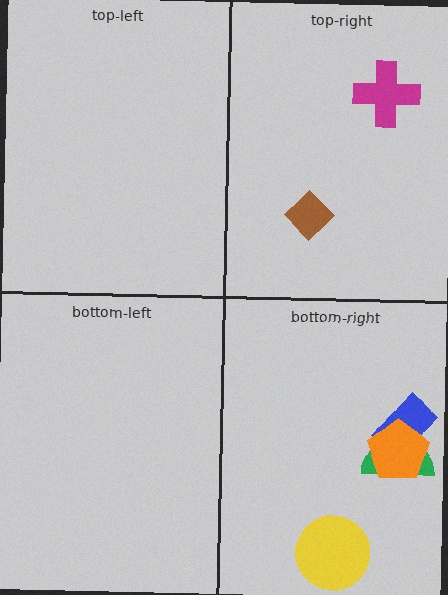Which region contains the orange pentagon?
The bottom-right region.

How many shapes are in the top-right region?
2.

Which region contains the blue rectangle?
The bottom-right region.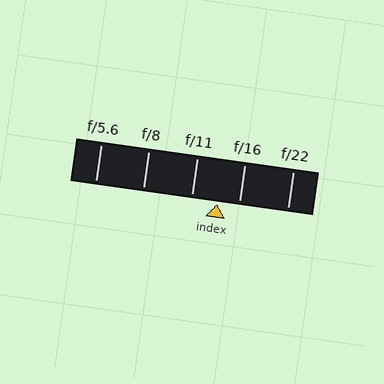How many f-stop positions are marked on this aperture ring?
There are 5 f-stop positions marked.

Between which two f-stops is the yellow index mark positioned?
The index mark is between f/11 and f/16.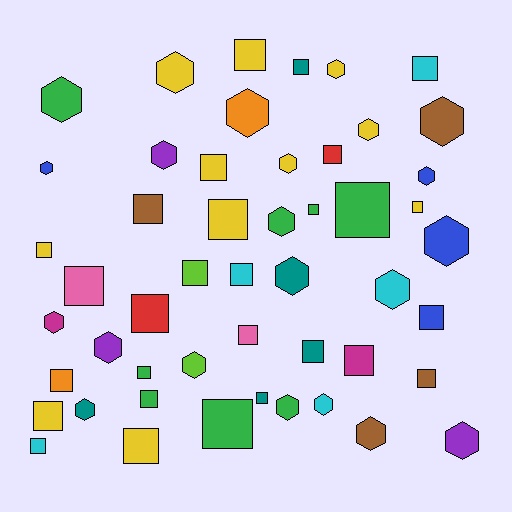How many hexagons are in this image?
There are 22 hexagons.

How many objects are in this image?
There are 50 objects.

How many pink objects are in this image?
There are 2 pink objects.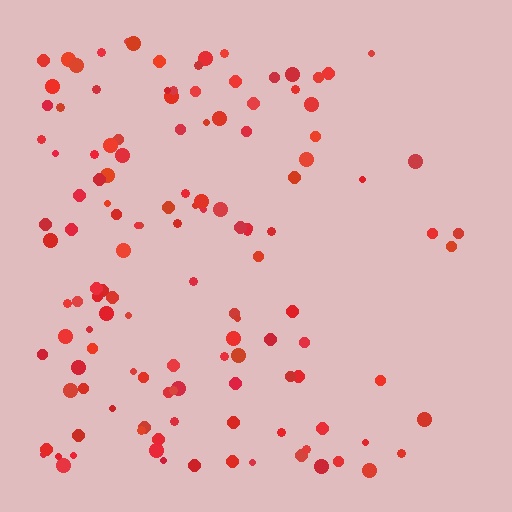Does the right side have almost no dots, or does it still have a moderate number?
Still a moderate number, just noticeably fewer than the left.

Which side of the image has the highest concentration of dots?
The left.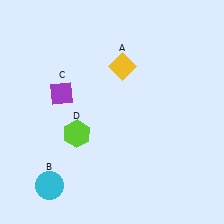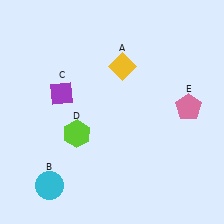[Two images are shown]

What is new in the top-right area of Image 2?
A pink pentagon (E) was added in the top-right area of Image 2.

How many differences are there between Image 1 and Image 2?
There is 1 difference between the two images.